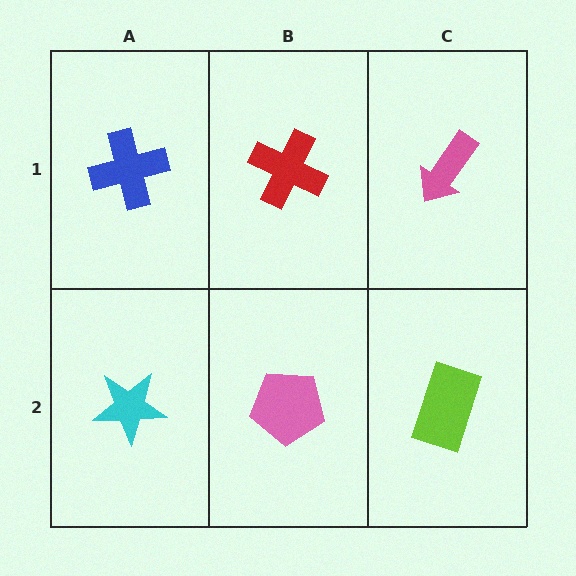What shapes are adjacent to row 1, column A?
A cyan star (row 2, column A), a red cross (row 1, column B).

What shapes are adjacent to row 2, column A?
A blue cross (row 1, column A), a pink pentagon (row 2, column B).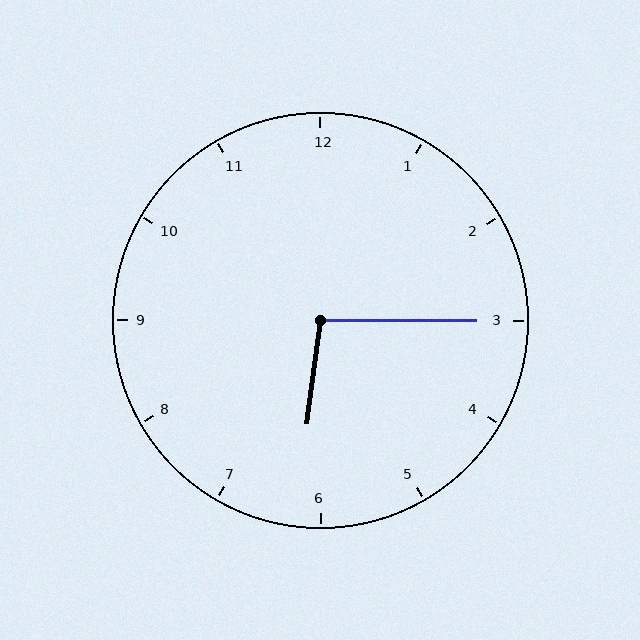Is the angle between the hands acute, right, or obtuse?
It is obtuse.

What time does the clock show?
6:15.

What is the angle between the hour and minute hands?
Approximately 98 degrees.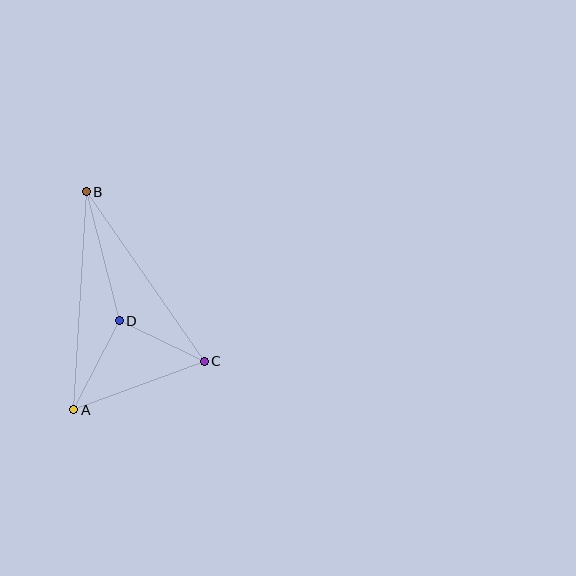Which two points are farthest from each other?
Points A and B are farthest from each other.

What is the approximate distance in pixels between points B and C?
The distance between B and C is approximately 207 pixels.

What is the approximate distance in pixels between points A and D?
The distance between A and D is approximately 100 pixels.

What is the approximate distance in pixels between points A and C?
The distance between A and C is approximately 139 pixels.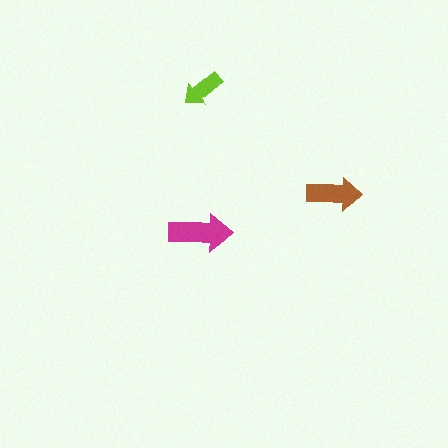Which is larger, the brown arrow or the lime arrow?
The brown one.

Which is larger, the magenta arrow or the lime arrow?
The magenta one.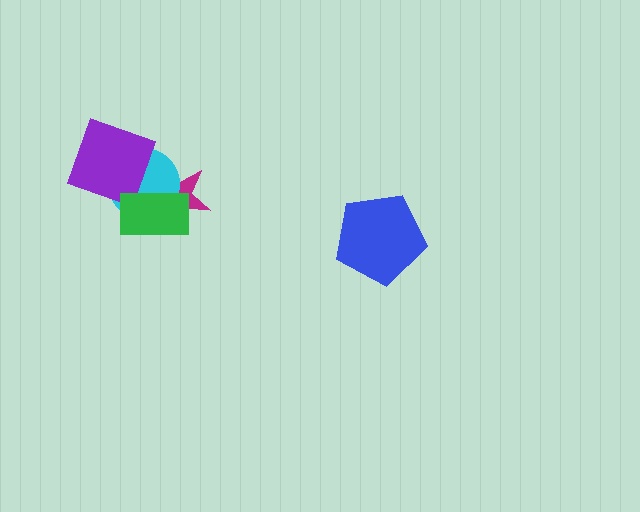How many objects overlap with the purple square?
1 object overlaps with the purple square.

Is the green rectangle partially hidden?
No, no other shape covers it.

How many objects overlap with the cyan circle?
3 objects overlap with the cyan circle.